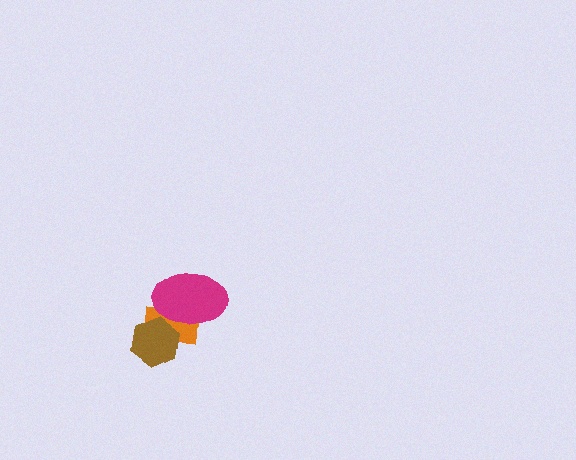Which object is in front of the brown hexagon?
The magenta ellipse is in front of the brown hexagon.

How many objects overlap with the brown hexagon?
2 objects overlap with the brown hexagon.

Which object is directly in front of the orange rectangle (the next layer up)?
The brown hexagon is directly in front of the orange rectangle.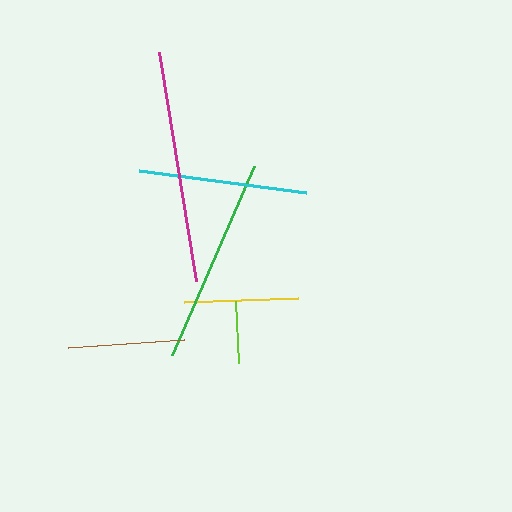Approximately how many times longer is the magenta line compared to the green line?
The magenta line is approximately 1.1 times the length of the green line.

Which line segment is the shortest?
The lime line is the shortest at approximately 62 pixels.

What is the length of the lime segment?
The lime segment is approximately 62 pixels long.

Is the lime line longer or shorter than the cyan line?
The cyan line is longer than the lime line.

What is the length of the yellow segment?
The yellow segment is approximately 114 pixels long.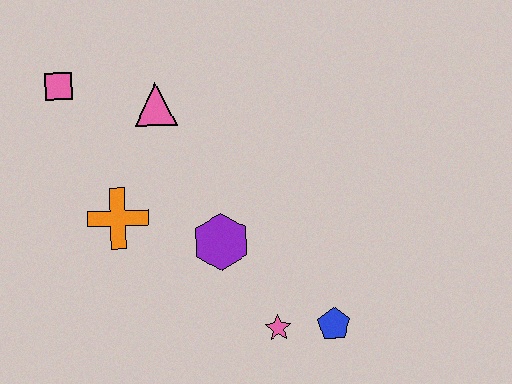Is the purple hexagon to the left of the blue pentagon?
Yes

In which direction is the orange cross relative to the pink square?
The orange cross is below the pink square.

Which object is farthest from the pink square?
The blue pentagon is farthest from the pink square.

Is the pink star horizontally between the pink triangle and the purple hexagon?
No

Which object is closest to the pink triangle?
The pink square is closest to the pink triangle.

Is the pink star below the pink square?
Yes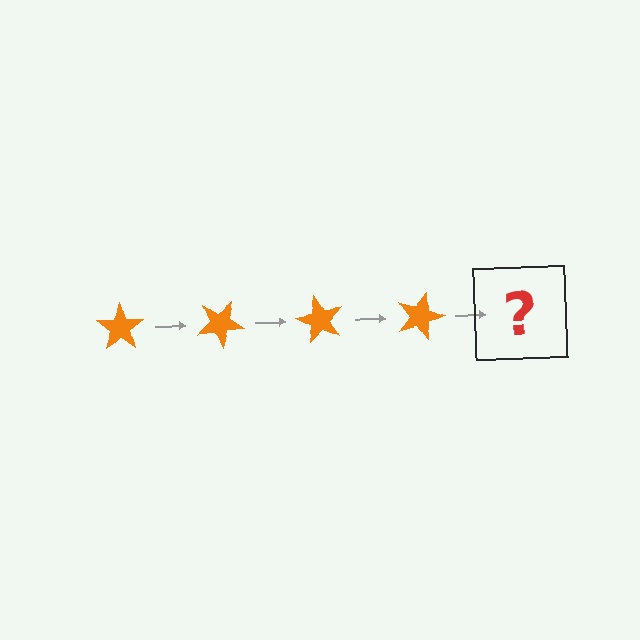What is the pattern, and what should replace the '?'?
The pattern is that the star rotates 30 degrees each step. The '?' should be an orange star rotated 120 degrees.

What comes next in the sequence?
The next element should be an orange star rotated 120 degrees.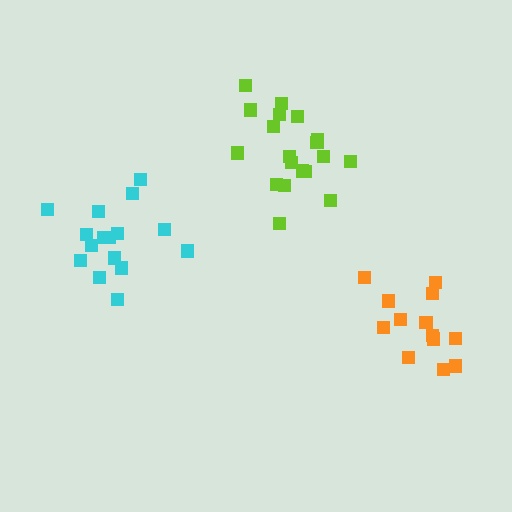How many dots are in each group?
Group 1: 13 dots, Group 2: 19 dots, Group 3: 16 dots (48 total).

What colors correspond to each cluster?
The clusters are colored: orange, lime, cyan.